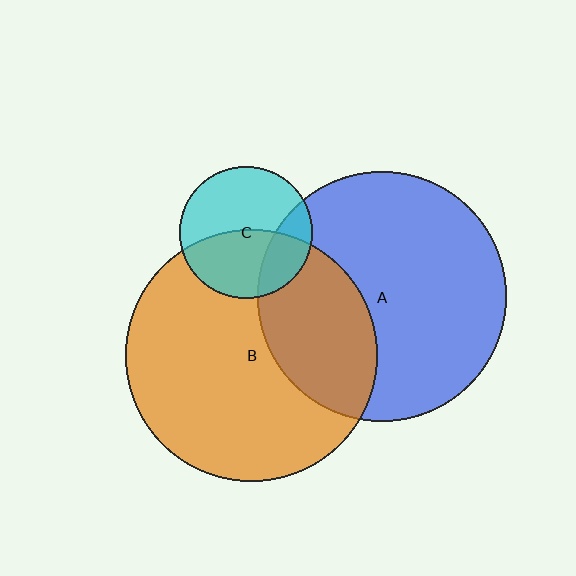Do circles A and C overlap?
Yes.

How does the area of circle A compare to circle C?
Approximately 3.5 times.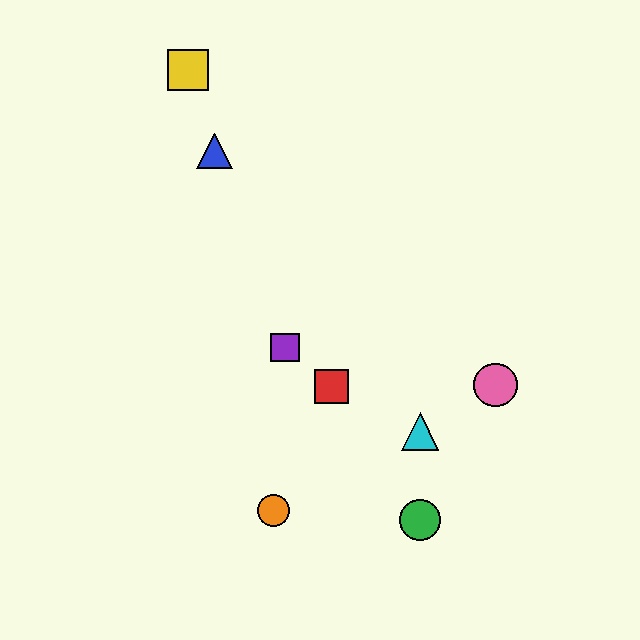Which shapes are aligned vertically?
The green circle, the cyan triangle are aligned vertically.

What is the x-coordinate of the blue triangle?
The blue triangle is at x≈214.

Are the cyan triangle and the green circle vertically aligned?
Yes, both are at x≈420.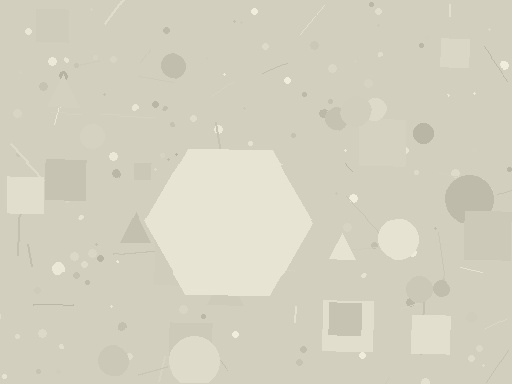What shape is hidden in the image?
A hexagon is hidden in the image.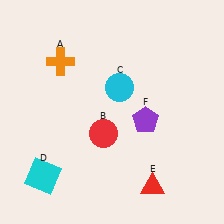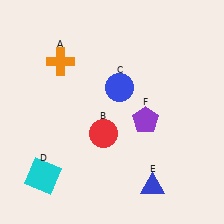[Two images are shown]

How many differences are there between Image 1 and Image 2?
There are 2 differences between the two images.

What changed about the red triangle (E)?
In Image 1, E is red. In Image 2, it changed to blue.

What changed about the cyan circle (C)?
In Image 1, C is cyan. In Image 2, it changed to blue.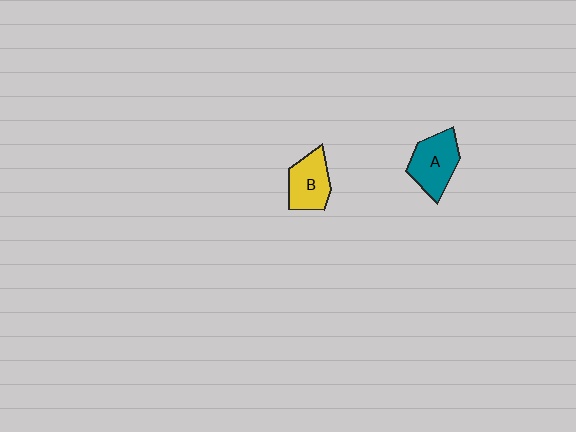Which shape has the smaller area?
Shape B (yellow).